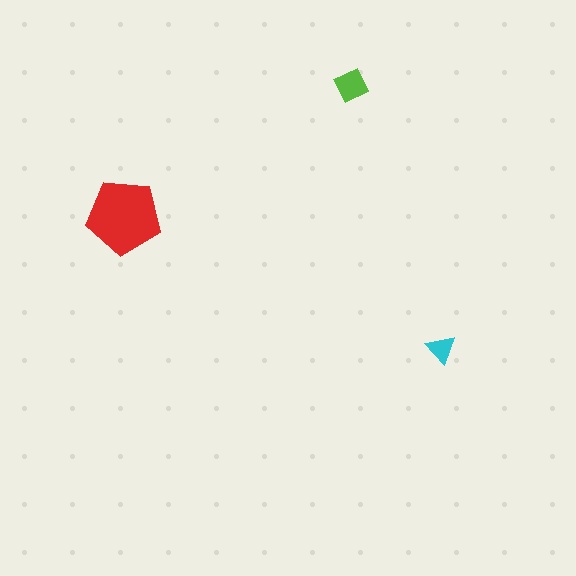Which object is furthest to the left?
The red pentagon is leftmost.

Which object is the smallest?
The cyan triangle.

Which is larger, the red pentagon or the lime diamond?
The red pentagon.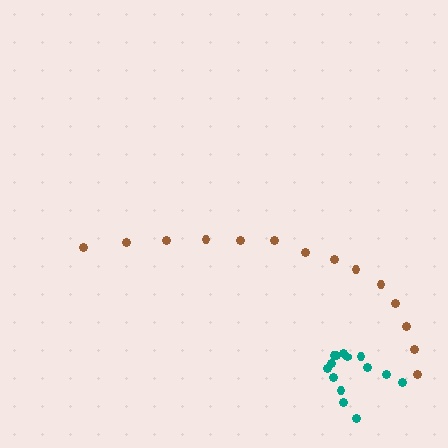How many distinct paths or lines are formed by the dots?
There are 2 distinct paths.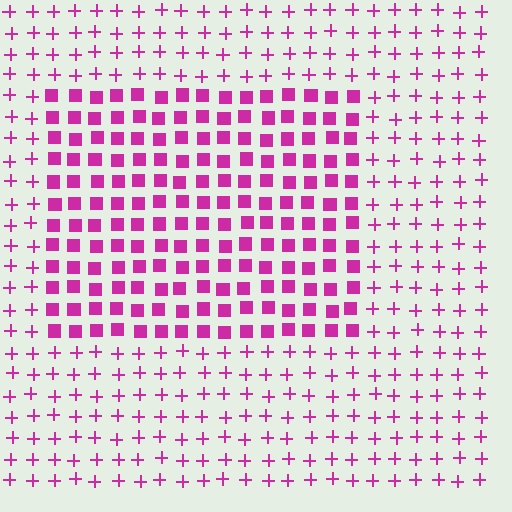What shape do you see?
I see a rectangle.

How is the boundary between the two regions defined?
The boundary is defined by a change in element shape: squares inside vs. plus signs outside. All elements share the same color and spacing.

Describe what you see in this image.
The image is filled with small magenta elements arranged in a uniform grid. A rectangle-shaped region contains squares, while the surrounding area contains plus signs. The boundary is defined purely by the change in element shape.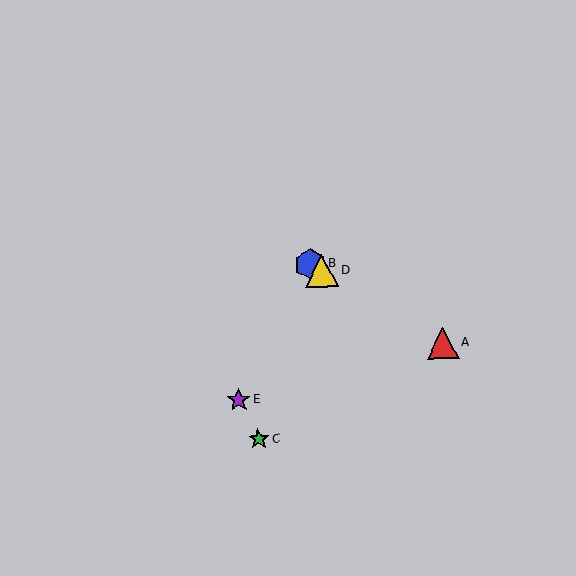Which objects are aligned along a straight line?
Objects A, B, D are aligned along a straight line.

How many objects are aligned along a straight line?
3 objects (A, B, D) are aligned along a straight line.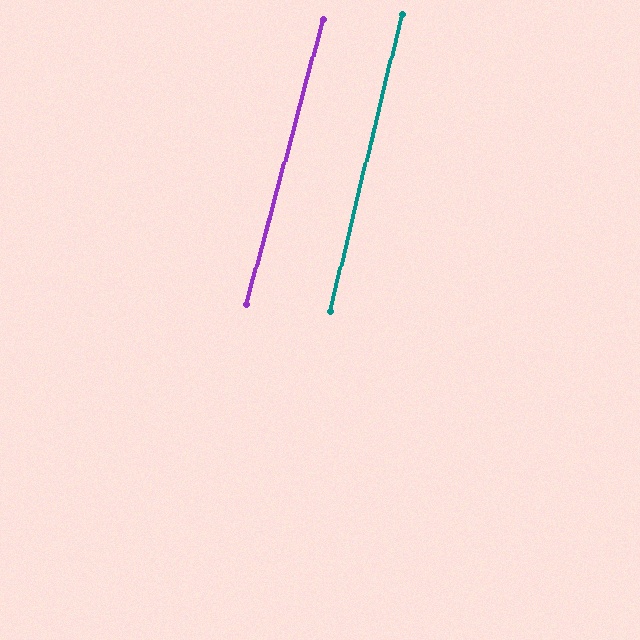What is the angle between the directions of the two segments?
Approximately 2 degrees.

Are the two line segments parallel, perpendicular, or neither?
Parallel — their directions differ by only 1.6°.